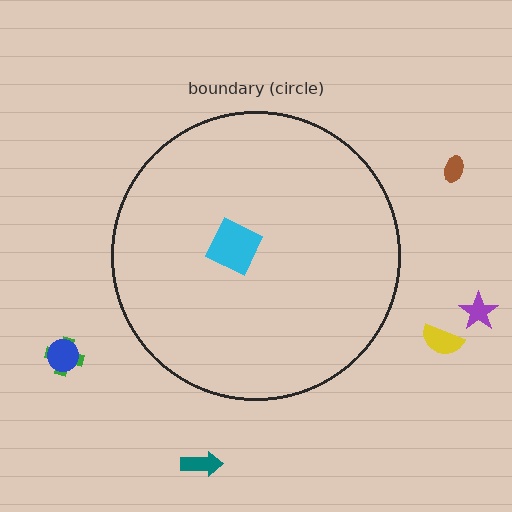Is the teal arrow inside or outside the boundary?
Outside.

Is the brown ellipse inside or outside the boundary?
Outside.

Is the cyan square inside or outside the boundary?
Inside.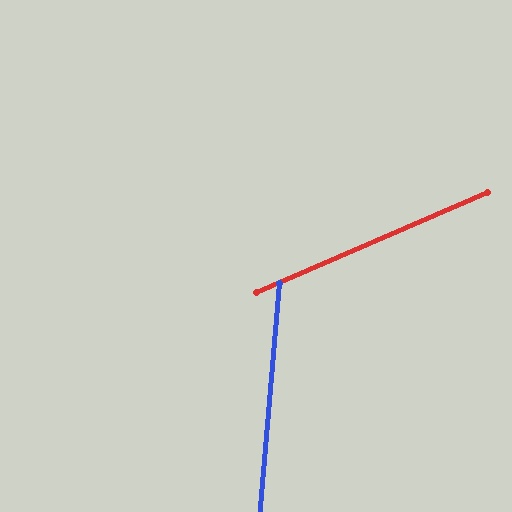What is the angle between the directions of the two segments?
Approximately 62 degrees.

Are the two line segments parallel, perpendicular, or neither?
Neither parallel nor perpendicular — they differ by about 62°.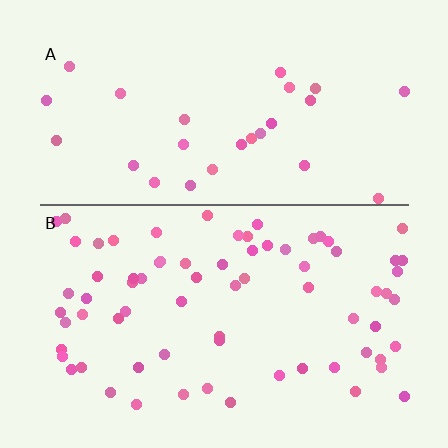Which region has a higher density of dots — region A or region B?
B (the bottom).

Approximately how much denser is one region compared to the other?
Approximately 2.6× — region B over region A.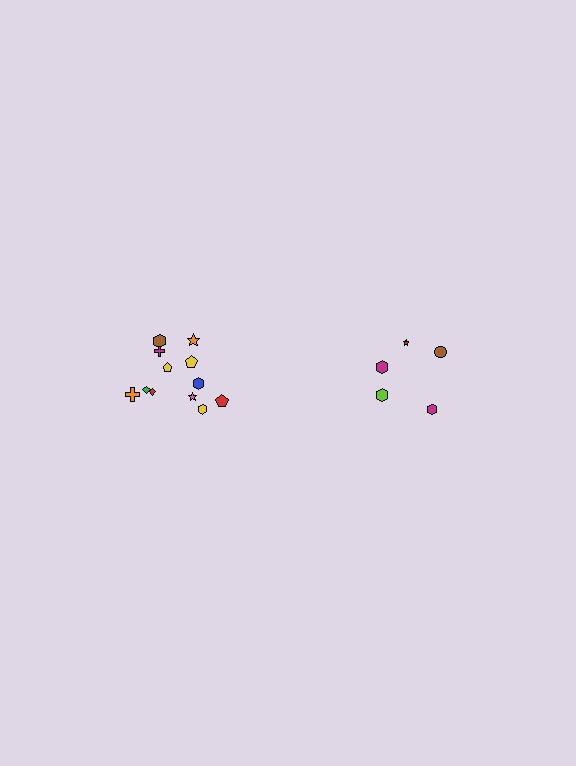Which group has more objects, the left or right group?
The left group.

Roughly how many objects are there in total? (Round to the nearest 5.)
Roughly 15 objects in total.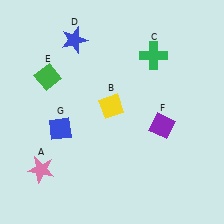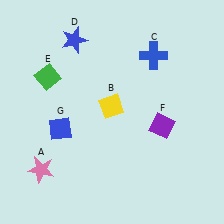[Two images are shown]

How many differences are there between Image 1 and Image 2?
There is 1 difference between the two images.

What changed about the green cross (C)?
In Image 1, C is green. In Image 2, it changed to blue.